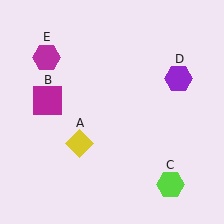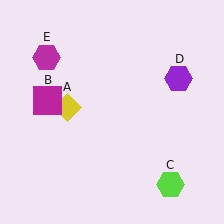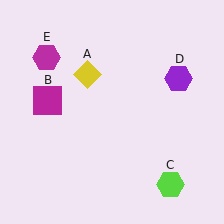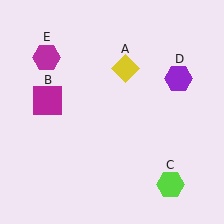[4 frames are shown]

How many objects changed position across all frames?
1 object changed position: yellow diamond (object A).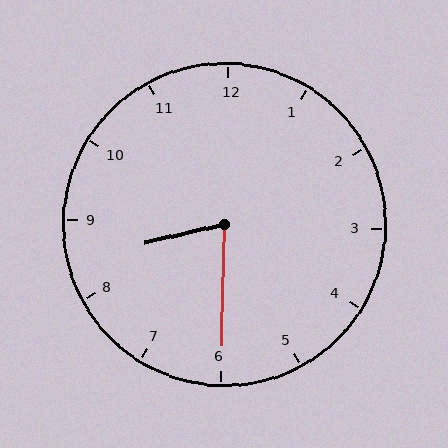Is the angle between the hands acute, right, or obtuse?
It is acute.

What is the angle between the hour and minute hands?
Approximately 75 degrees.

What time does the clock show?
8:30.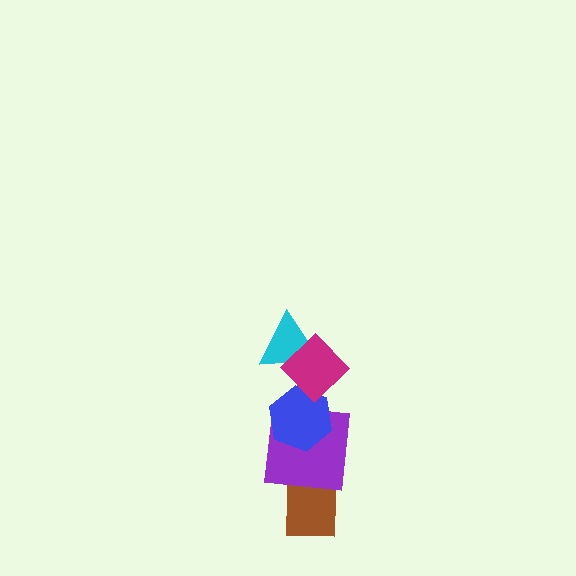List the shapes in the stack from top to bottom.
From top to bottom: the magenta diamond, the cyan triangle, the blue hexagon, the purple square, the brown rectangle.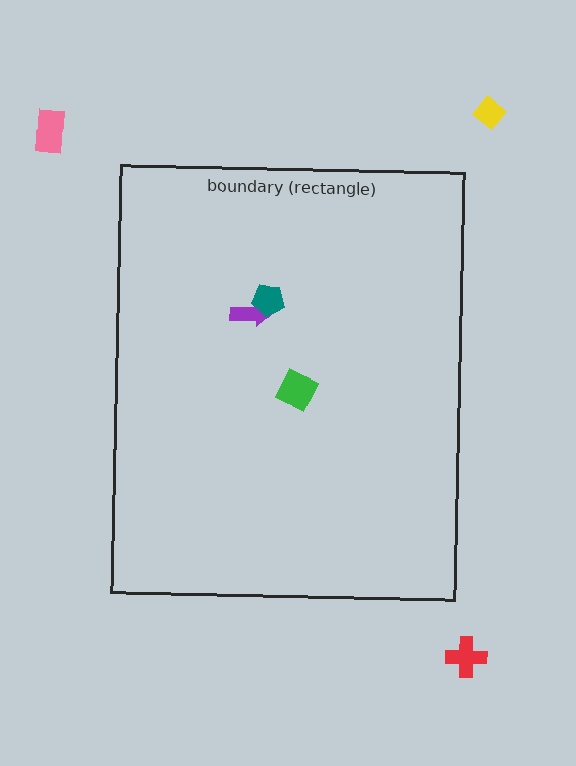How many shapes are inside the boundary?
3 inside, 3 outside.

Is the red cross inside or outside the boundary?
Outside.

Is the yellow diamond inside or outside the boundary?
Outside.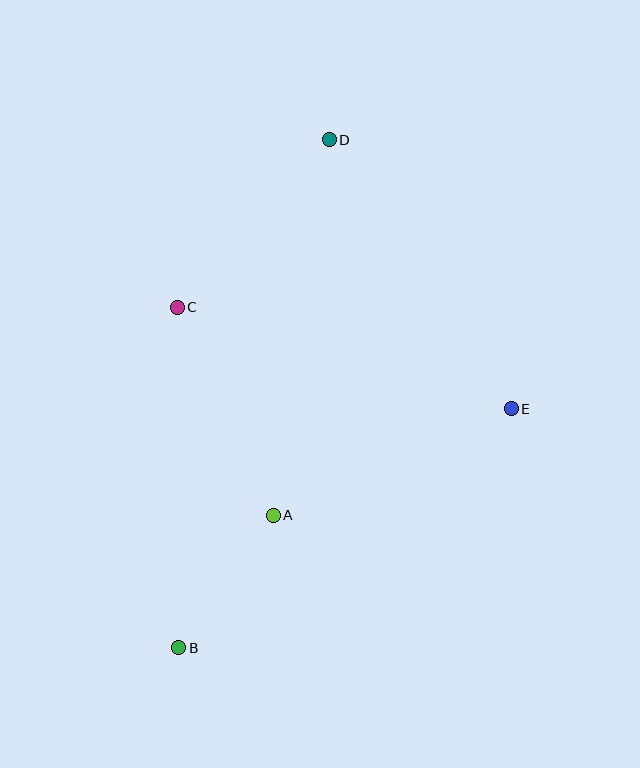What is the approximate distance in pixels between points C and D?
The distance between C and D is approximately 226 pixels.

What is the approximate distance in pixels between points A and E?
The distance between A and E is approximately 261 pixels.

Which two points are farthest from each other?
Points B and D are farthest from each other.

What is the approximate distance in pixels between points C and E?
The distance between C and E is approximately 349 pixels.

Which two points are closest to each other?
Points A and B are closest to each other.